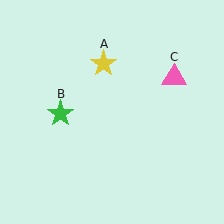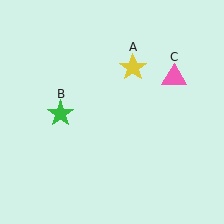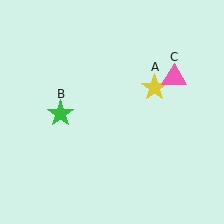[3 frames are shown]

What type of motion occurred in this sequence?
The yellow star (object A) rotated clockwise around the center of the scene.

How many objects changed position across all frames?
1 object changed position: yellow star (object A).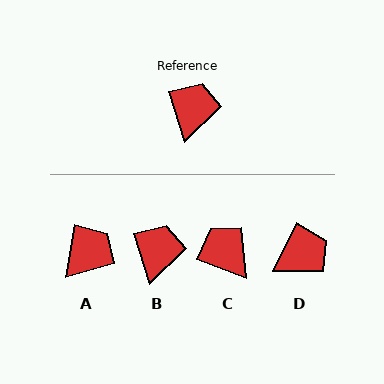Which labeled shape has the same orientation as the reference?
B.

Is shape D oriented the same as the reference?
No, it is off by about 44 degrees.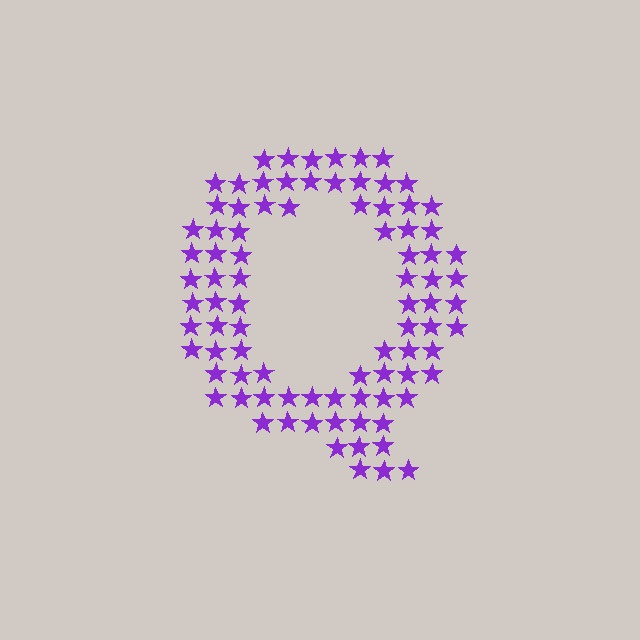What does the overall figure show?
The overall figure shows the letter Q.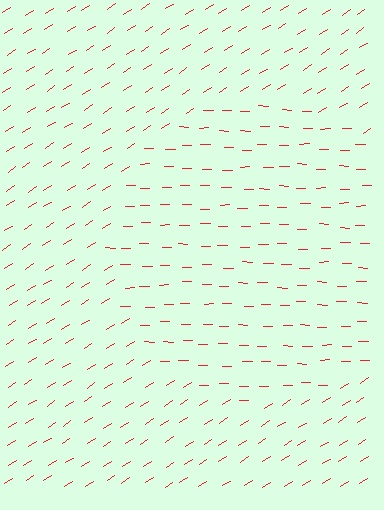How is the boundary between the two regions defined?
The boundary is defined purely by a change in line orientation (approximately 33 degrees difference). All lines are the same color and thickness.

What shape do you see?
I see a circle.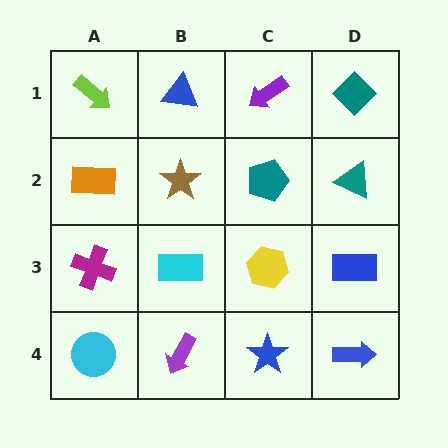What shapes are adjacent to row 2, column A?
A lime arrow (row 1, column A), a magenta cross (row 3, column A), a brown star (row 2, column B).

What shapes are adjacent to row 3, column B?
A brown star (row 2, column B), a purple arrow (row 4, column B), a magenta cross (row 3, column A), a yellow hexagon (row 3, column C).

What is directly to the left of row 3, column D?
A yellow hexagon.